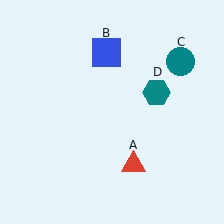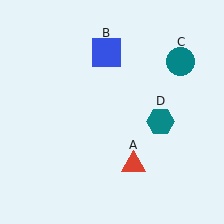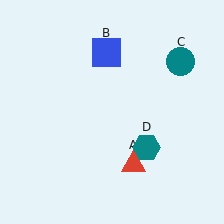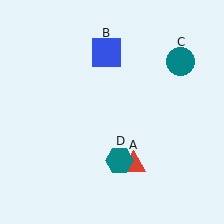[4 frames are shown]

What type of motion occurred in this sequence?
The teal hexagon (object D) rotated clockwise around the center of the scene.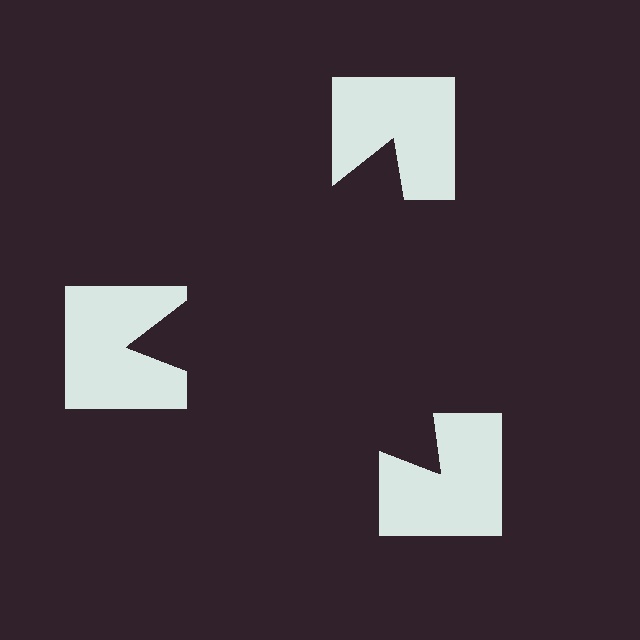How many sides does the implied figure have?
3 sides.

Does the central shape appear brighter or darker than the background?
It typically appears slightly darker than the background, even though no actual brightness change is drawn.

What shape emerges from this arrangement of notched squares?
An illusory triangle — its edges are inferred from the aligned wedge cuts in the notched squares, not physically drawn.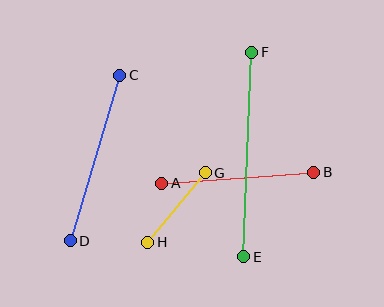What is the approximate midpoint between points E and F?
The midpoint is at approximately (248, 154) pixels.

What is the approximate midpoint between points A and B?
The midpoint is at approximately (238, 178) pixels.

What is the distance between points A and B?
The distance is approximately 152 pixels.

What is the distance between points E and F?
The distance is approximately 205 pixels.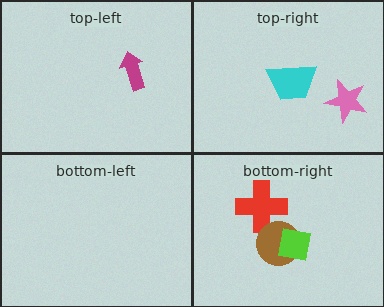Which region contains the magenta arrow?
The top-left region.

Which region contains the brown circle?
The bottom-right region.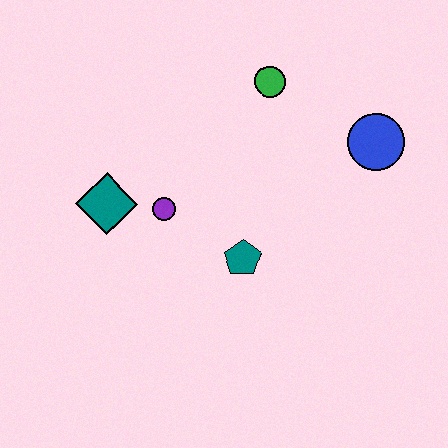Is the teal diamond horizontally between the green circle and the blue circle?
No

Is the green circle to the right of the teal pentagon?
Yes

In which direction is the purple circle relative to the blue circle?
The purple circle is to the left of the blue circle.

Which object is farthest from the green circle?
The teal diamond is farthest from the green circle.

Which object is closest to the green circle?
The blue circle is closest to the green circle.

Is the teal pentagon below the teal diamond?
Yes